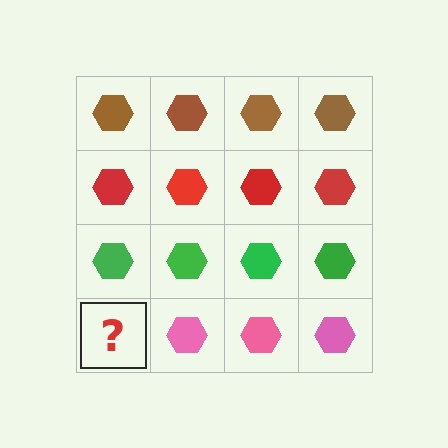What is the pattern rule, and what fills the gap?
The rule is that each row has a consistent color. The gap should be filled with a pink hexagon.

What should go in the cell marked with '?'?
The missing cell should contain a pink hexagon.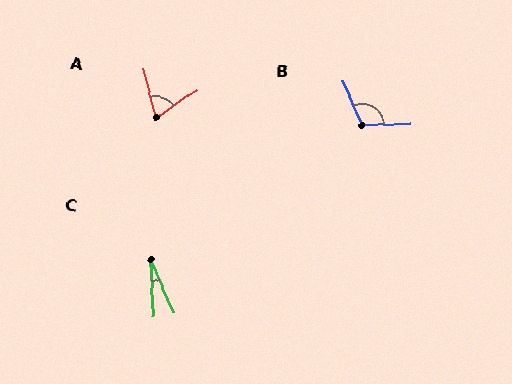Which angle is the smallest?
C, at approximately 20 degrees.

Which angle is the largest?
B, at approximately 111 degrees.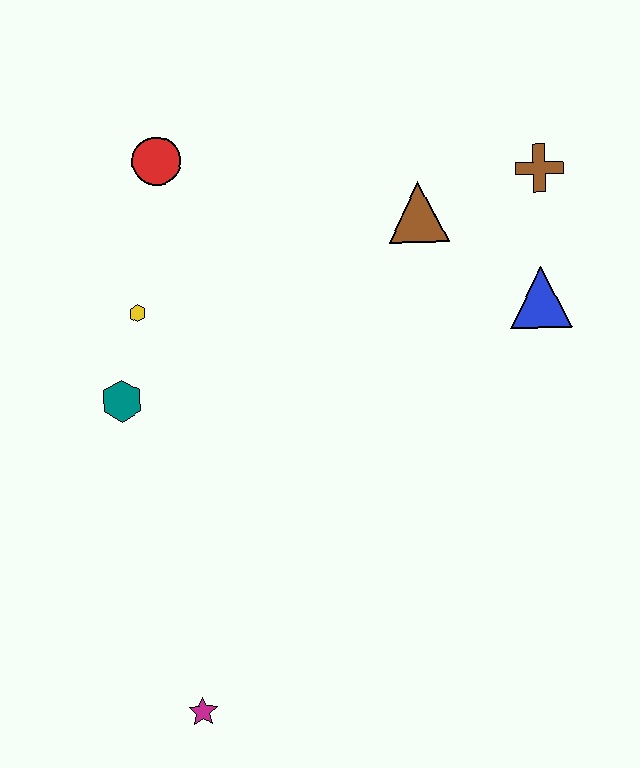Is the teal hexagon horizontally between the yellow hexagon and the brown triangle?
No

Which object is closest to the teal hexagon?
The yellow hexagon is closest to the teal hexagon.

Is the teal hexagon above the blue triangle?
No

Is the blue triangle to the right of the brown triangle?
Yes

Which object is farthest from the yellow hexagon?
The brown cross is farthest from the yellow hexagon.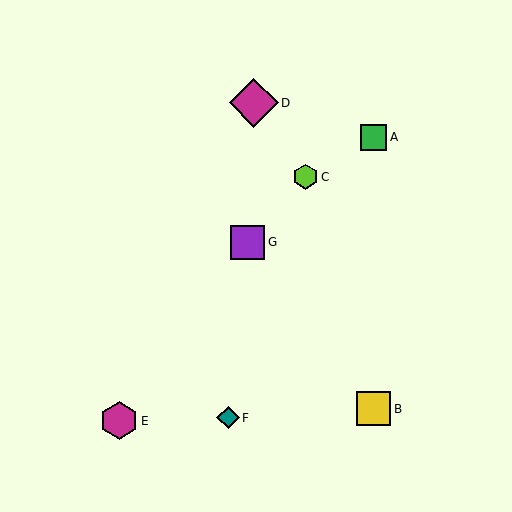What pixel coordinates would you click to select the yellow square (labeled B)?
Click at (373, 409) to select the yellow square B.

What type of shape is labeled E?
Shape E is a magenta hexagon.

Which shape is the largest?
The magenta diamond (labeled D) is the largest.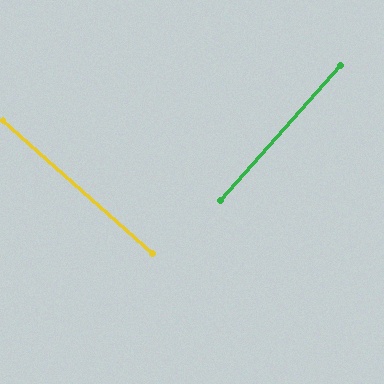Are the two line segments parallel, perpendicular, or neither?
Perpendicular — they meet at approximately 90°.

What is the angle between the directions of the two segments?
Approximately 90 degrees.